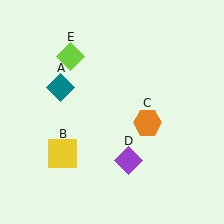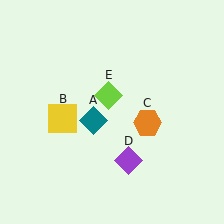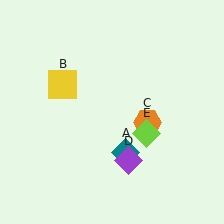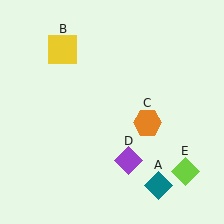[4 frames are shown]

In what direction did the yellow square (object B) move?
The yellow square (object B) moved up.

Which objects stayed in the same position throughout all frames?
Orange hexagon (object C) and purple diamond (object D) remained stationary.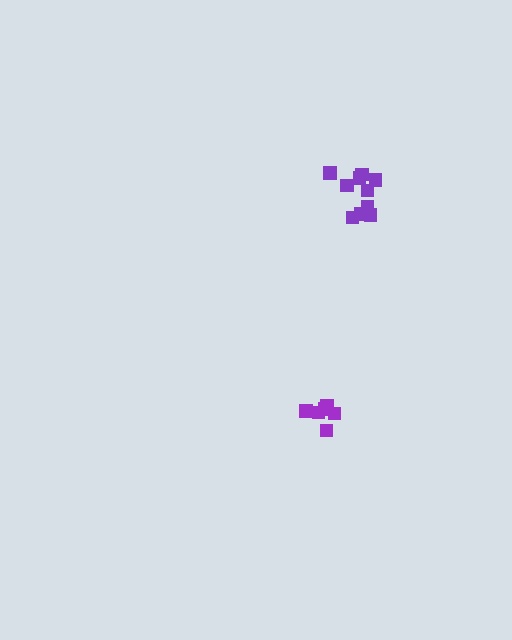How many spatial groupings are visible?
There are 2 spatial groupings.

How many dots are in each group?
Group 1: 10 dots, Group 2: 7 dots (17 total).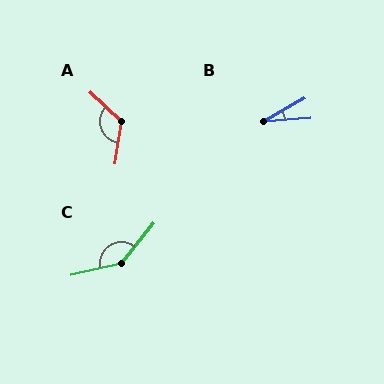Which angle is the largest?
C, at approximately 142 degrees.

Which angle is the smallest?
B, at approximately 25 degrees.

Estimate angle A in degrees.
Approximately 125 degrees.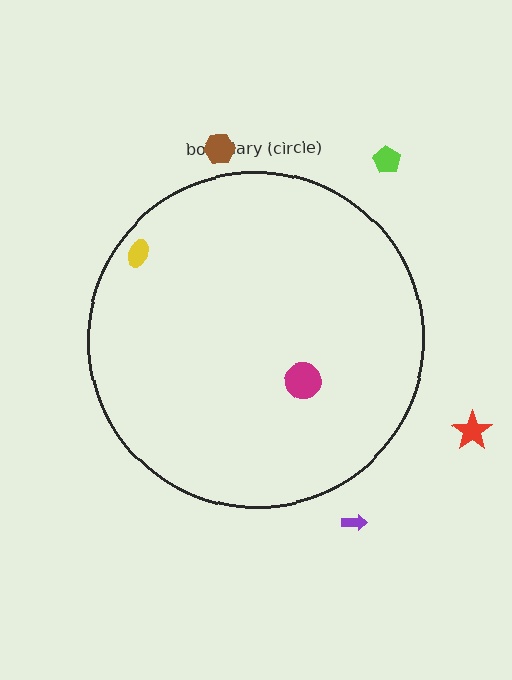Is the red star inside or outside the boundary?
Outside.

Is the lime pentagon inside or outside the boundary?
Outside.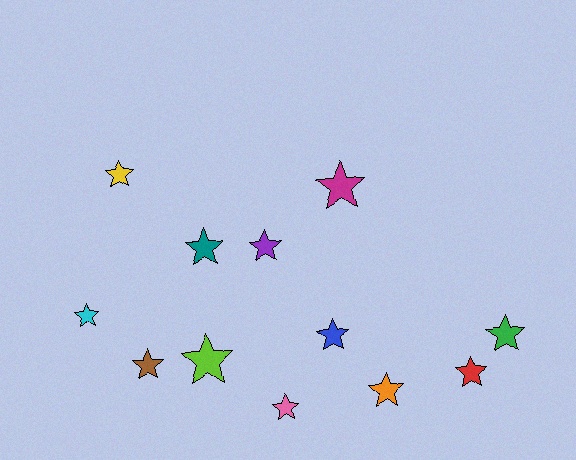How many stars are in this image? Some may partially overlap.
There are 12 stars.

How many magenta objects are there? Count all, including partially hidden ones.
There is 1 magenta object.